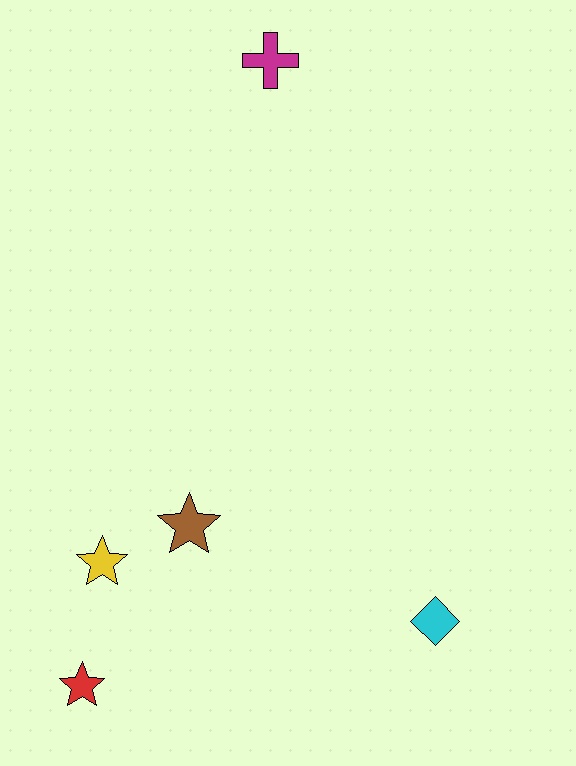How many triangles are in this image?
There are no triangles.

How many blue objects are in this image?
There are no blue objects.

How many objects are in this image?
There are 5 objects.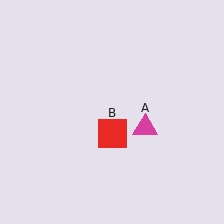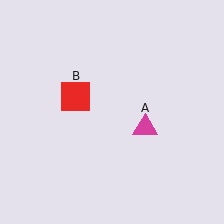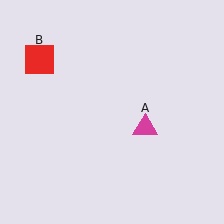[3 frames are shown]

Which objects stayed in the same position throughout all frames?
Magenta triangle (object A) remained stationary.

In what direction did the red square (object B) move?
The red square (object B) moved up and to the left.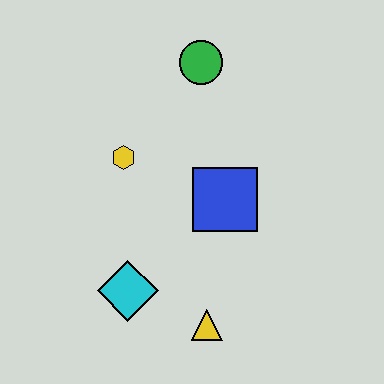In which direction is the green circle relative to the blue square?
The green circle is above the blue square.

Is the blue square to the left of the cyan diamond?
No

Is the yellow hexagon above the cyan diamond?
Yes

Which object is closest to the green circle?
The yellow hexagon is closest to the green circle.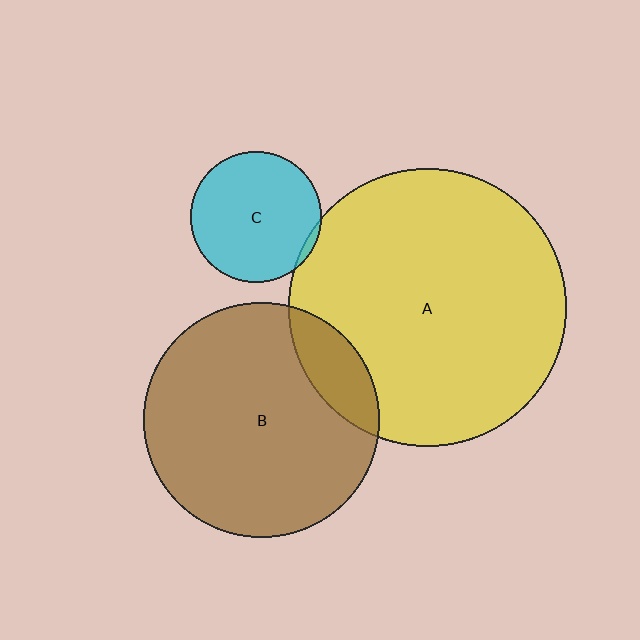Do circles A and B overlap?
Yes.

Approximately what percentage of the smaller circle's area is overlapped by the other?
Approximately 15%.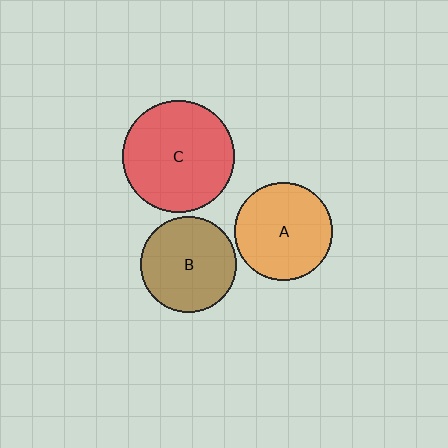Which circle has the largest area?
Circle C (red).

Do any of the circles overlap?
No, none of the circles overlap.